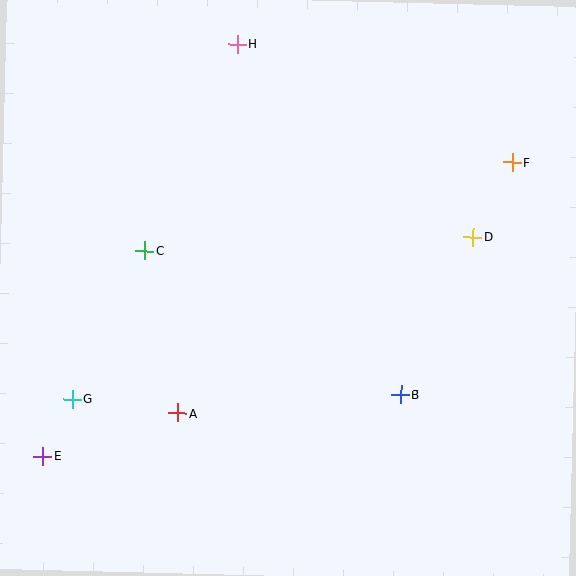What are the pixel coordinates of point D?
Point D is at (473, 237).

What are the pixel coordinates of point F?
Point F is at (512, 162).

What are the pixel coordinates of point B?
Point B is at (400, 395).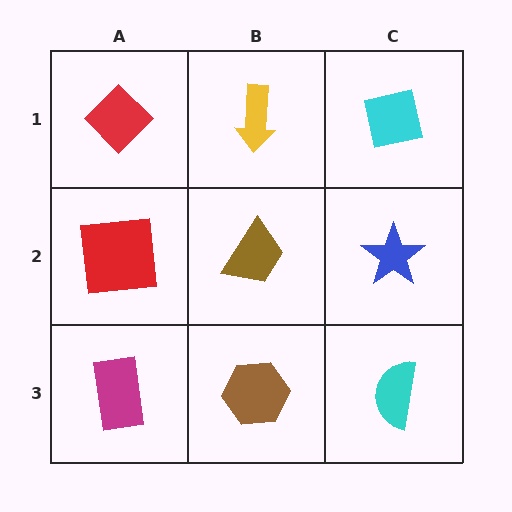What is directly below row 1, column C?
A blue star.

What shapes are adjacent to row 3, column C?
A blue star (row 2, column C), a brown hexagon (row 3, column B).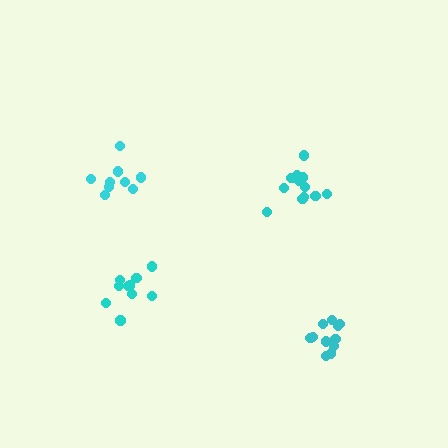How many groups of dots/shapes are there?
There are 4 groups.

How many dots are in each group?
Group 1: 9 dots, Group 2: 12 dots, Group 3: 10 dots, Group 4: 11 dots (42 total).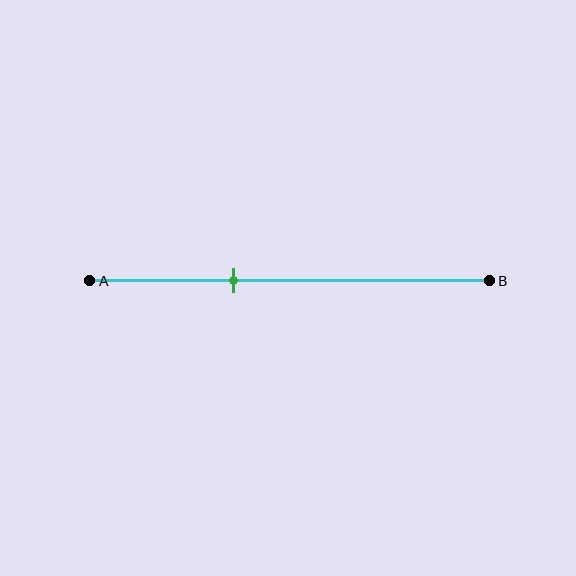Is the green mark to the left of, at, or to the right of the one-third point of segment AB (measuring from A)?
The green mark is approximately at the one-third point of segment AB.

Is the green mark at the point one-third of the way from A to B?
Yes, the mark is approximately at the one-third point.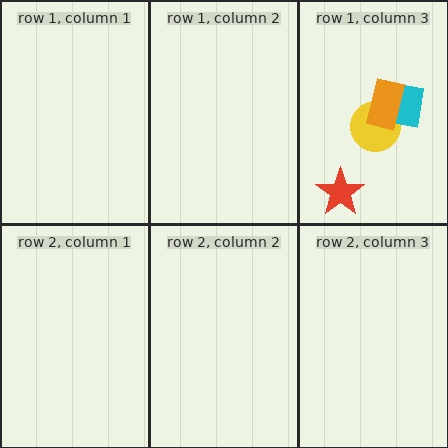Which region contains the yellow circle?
The row 1, column 3 region.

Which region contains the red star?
The row 1, column 3 region.